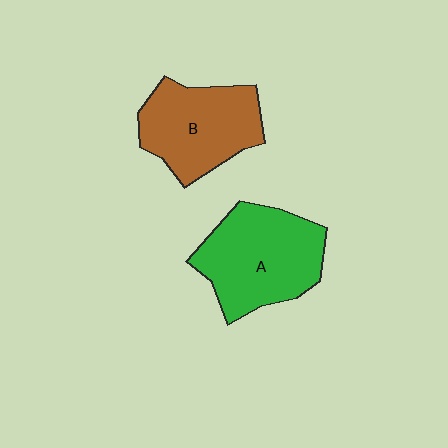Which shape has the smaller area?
Shape B (brown).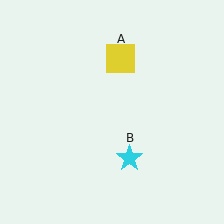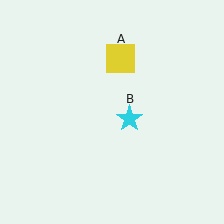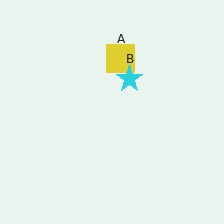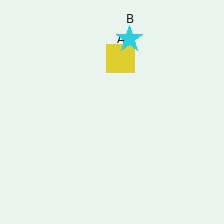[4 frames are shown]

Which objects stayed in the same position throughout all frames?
Yellow square (object A) remained stationary.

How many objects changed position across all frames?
1 object changed position: cyan star (object B).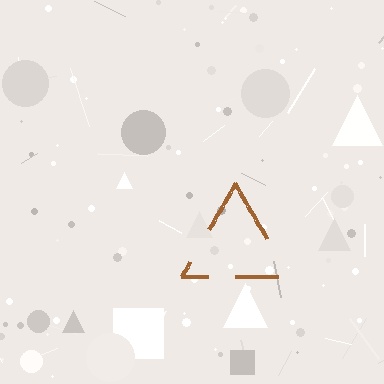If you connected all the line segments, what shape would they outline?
They would outline a triangle.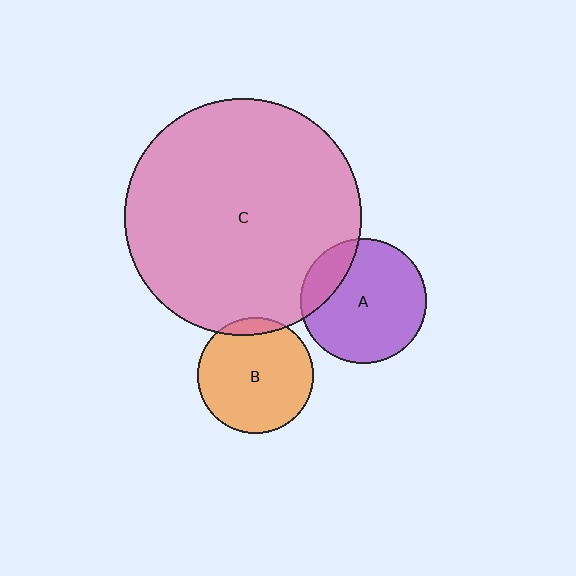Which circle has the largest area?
Circle C (pink).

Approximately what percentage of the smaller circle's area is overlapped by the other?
Approximately 10%.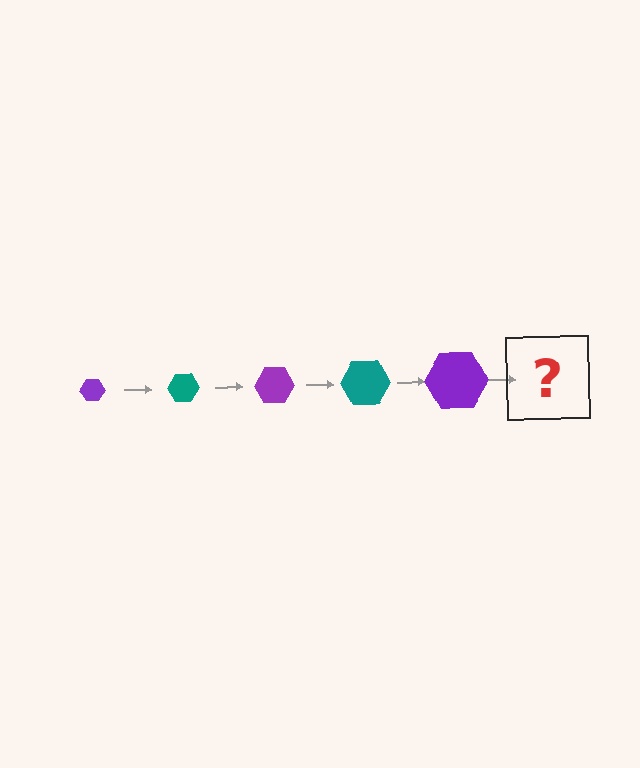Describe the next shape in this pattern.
It should be a teal hexagon, larger than the previous one.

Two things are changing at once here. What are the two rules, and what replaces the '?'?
The two rules are that the hexagon grows larger each step and the color cycles through purple and teal. The '?' should be a teal hexagon, larger than the previous one.